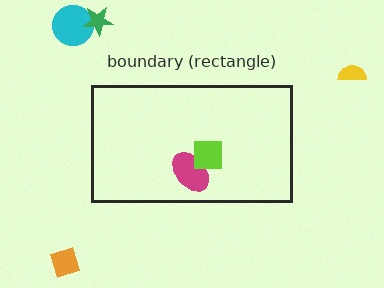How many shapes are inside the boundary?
2 inside, 4 outside.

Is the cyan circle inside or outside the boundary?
Outside.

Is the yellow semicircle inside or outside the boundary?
Outside.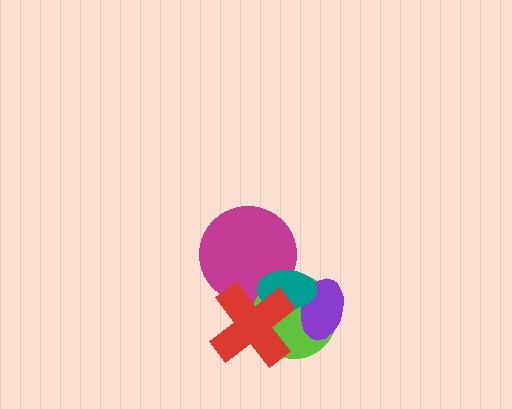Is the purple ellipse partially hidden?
Yes, it is partially covered by another shape.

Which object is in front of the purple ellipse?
The teal ellipse is in front of the purple ellipse.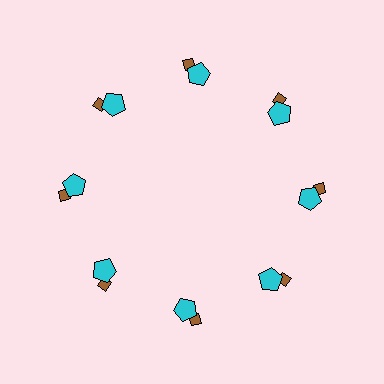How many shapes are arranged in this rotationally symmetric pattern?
There are 16 shapes, arranged in 8 groups of 2.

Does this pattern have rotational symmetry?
Yes, this pattern has 8-fold rotational symmetry. It looks the same after rotating 45 degrees around the center.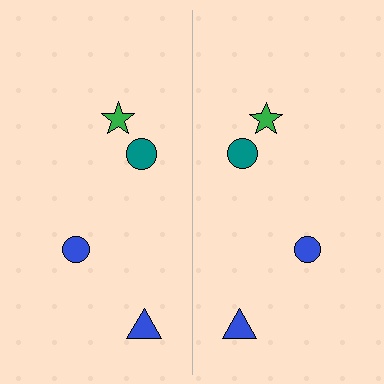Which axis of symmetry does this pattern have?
The pattern has a vertical axis of symmetry running through the center of the image.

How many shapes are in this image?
There are 8 shapes in this image.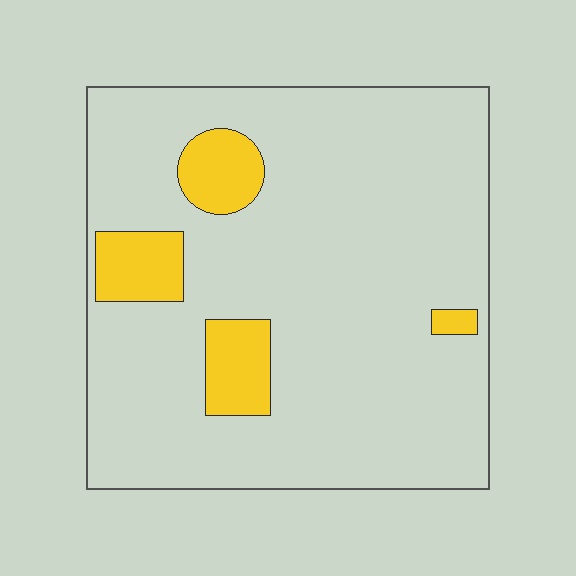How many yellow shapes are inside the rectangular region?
4.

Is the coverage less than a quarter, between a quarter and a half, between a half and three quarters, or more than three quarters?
Less than a quarter.